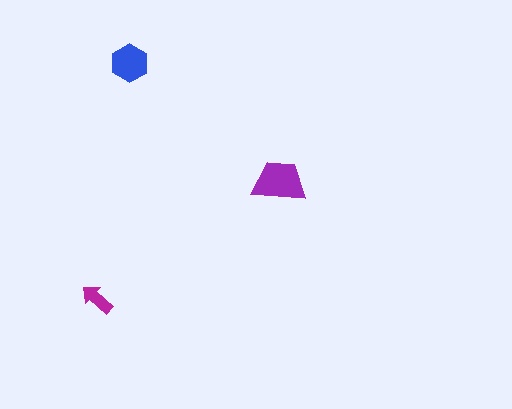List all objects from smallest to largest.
The magenta arrow, the blue hexagon, the purple trapezoid.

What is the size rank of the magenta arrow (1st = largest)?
3rd.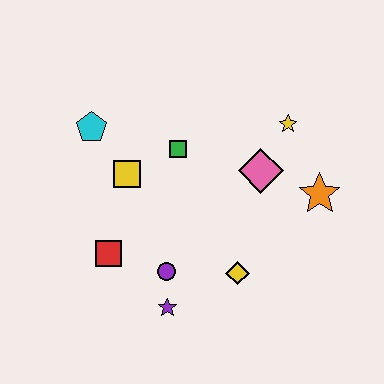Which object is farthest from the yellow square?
The orange star is farthest from the yellow square.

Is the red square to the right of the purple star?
No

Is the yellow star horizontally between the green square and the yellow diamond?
No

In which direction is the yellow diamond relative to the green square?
The yellow diamond is below the green square.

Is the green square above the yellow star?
No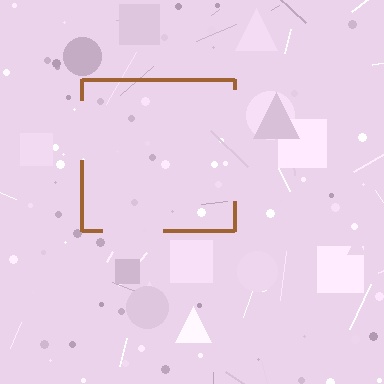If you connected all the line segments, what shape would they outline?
They would outline a square.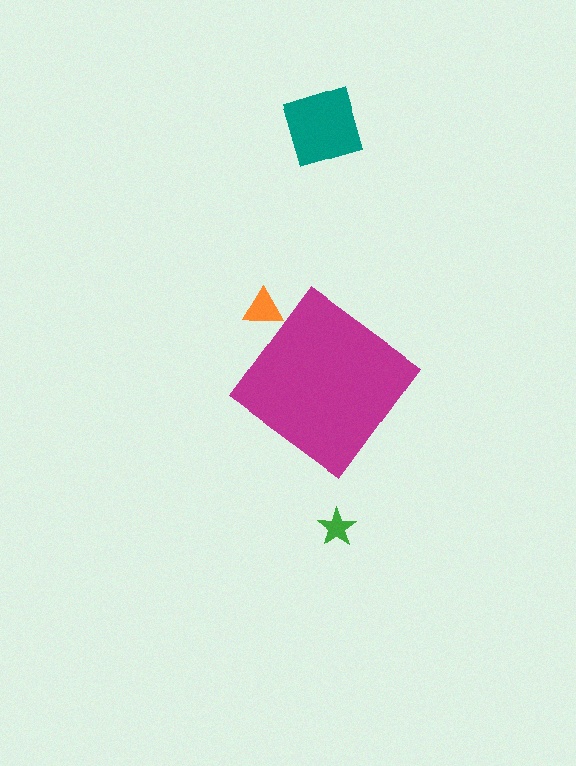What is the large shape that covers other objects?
A magenta diamond.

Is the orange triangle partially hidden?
Yes, the orange triangle is partially hidden behind the magenta diamond.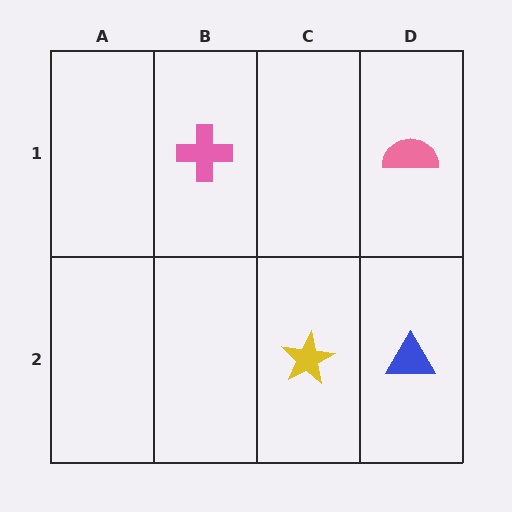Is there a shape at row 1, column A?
No, that cell is empty.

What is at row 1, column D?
A pink semicircle.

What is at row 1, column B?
A pink cross.